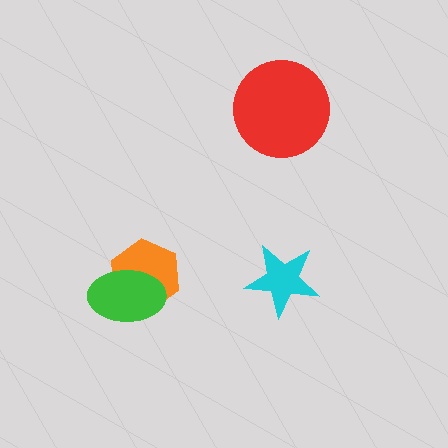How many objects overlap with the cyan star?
0 objects overlap with the cyan star.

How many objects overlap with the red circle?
0 objects overlap with the red circle.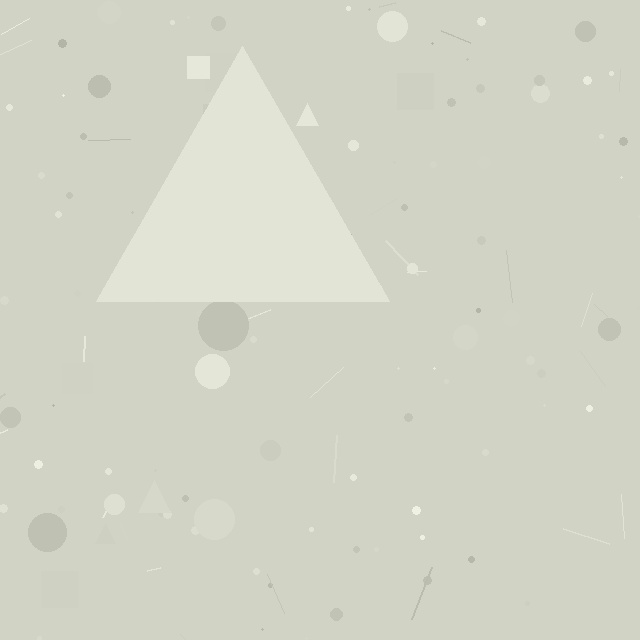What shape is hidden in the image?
A triangle is hidden in the image.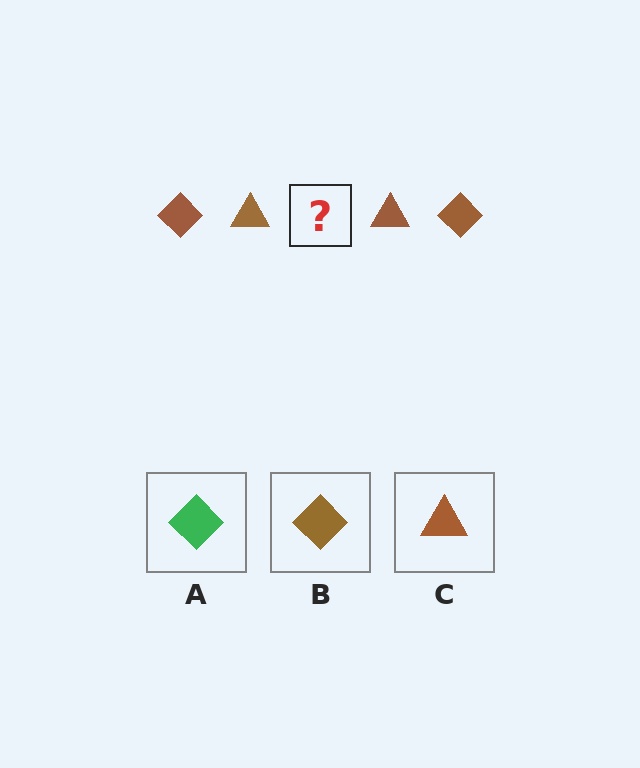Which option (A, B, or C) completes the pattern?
B.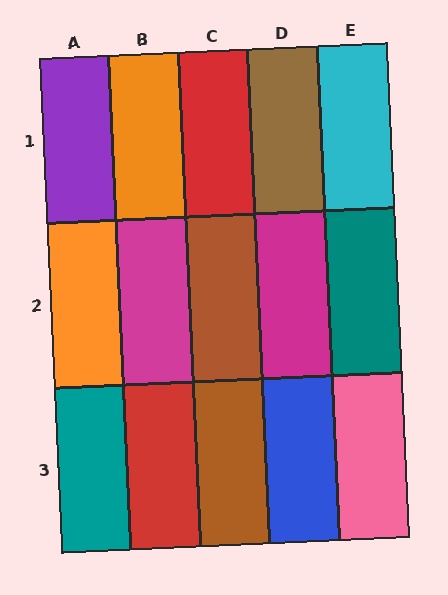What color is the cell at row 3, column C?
Brown.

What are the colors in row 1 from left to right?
Purple, orange, red, brown, cyan.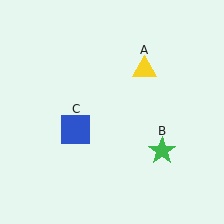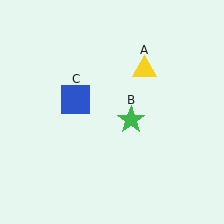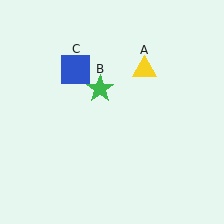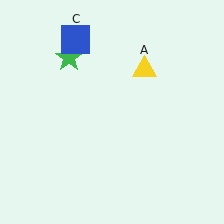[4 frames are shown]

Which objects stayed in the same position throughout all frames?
Yellow triangle (object A) remained stationary.